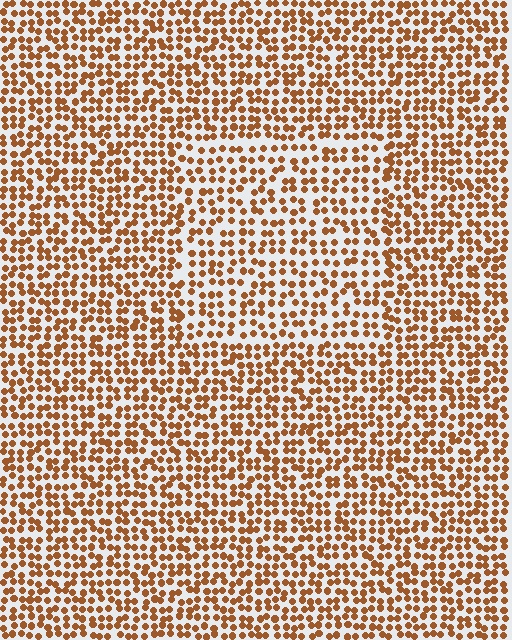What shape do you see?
I see a rectangle.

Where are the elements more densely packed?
The elements are more densely packed outside the rectangle boundary.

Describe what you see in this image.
The image contains small brown elements arranged at two different densities. A rectangle-shaped region is visible where the elements are less densely packed than the surrounding area.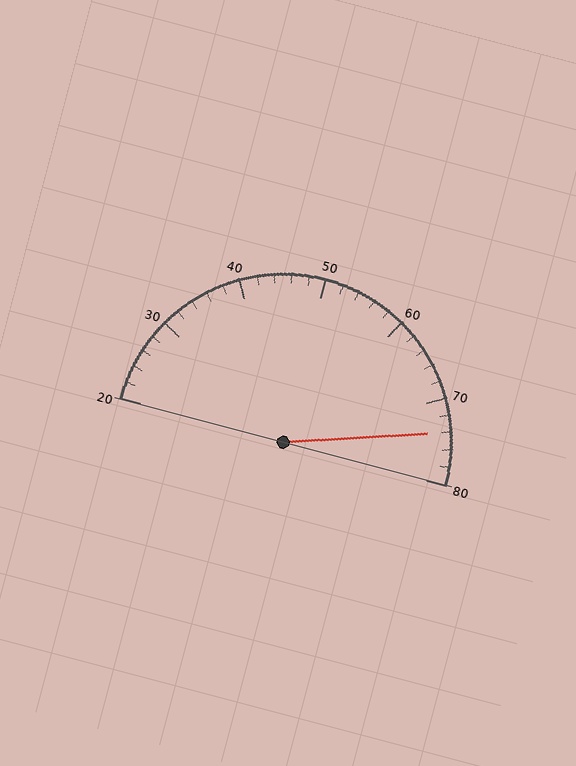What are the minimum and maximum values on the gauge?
The gauge ranges from 20 to 80.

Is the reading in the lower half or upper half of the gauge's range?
The reading is in the upper half of the range (20 to 80).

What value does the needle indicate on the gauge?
The needle indicates approximately 74.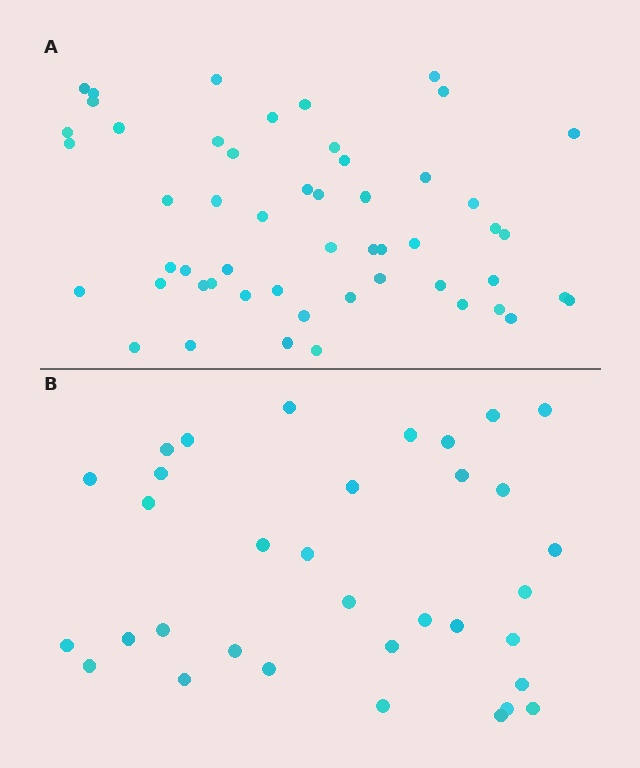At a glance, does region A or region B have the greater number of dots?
Region A (the top region) has more dots.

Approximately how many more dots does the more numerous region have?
Region A has approximately 20 more dots than region B.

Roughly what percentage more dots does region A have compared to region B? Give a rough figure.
About 55% more.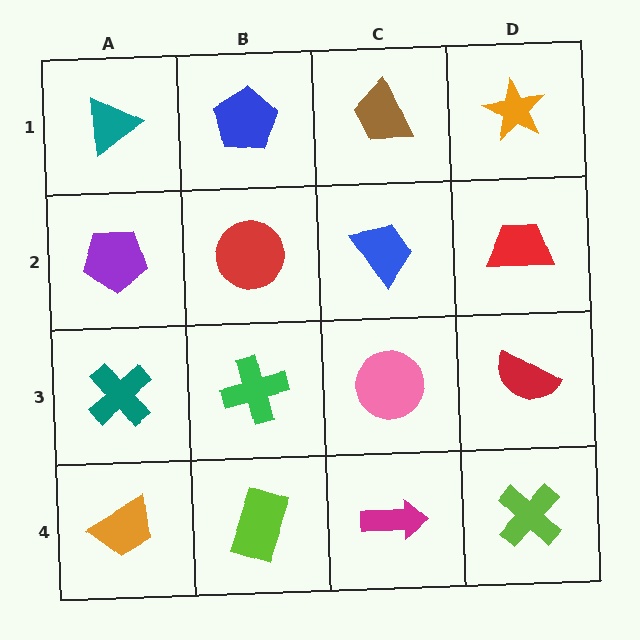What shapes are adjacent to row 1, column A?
A purple pentagon (row 2, column A), a blue pentagon (row 1, column B).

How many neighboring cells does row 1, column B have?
3.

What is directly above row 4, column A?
A teal cross.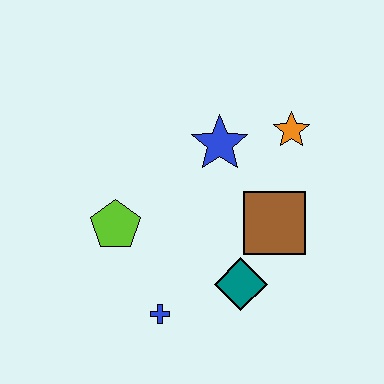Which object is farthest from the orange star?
The blue cross is farthest from the orange star.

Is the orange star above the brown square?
Yes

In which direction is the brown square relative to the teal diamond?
The brown square is above the teal diamond.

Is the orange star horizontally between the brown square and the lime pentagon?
No